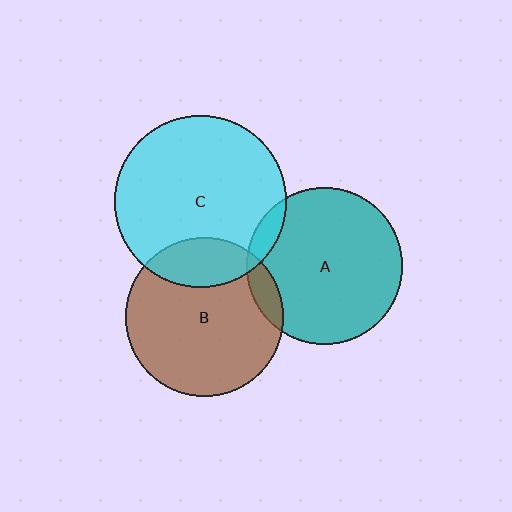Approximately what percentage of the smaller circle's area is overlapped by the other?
Approximately 5%.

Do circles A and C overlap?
Yes.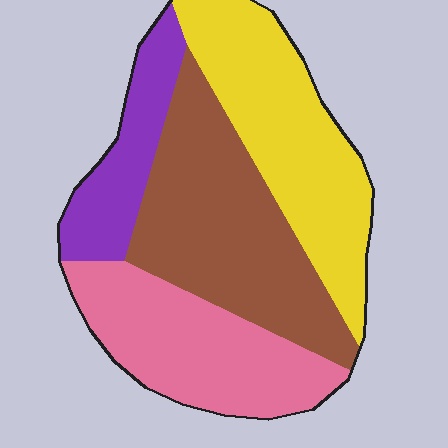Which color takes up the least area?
Purple, at roughly 15%.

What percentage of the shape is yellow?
Yellow covers 29% of the shape.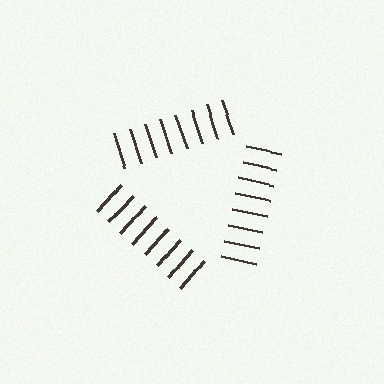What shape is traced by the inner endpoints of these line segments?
An illusory triangle — the line segments terminate on its edges but no continuous stroke is drawn.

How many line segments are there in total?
24 — 8 along each of the 3 edges.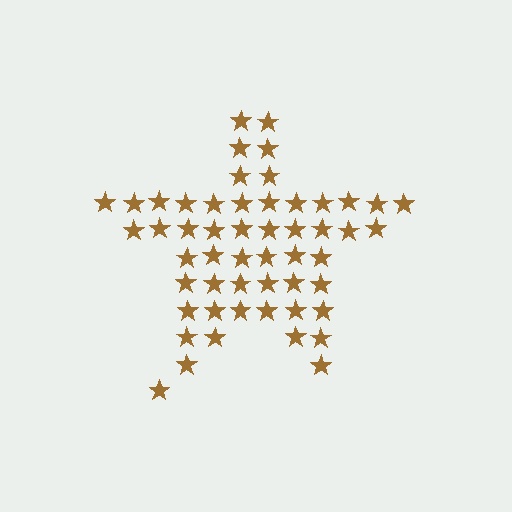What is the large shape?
The large shape is a star.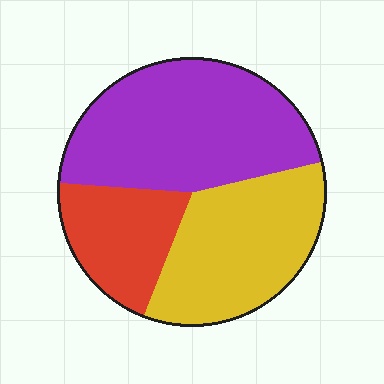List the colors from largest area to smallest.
From largest to smallest: purple, yellow, red.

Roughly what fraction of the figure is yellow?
Yellow covers 34% of the figure.